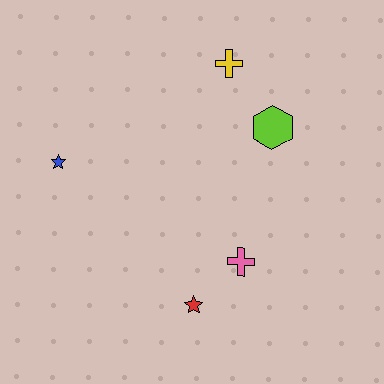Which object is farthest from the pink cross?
The blue star is farthest from the pink cross.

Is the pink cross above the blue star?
No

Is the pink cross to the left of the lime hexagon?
Yes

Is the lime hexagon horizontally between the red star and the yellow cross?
No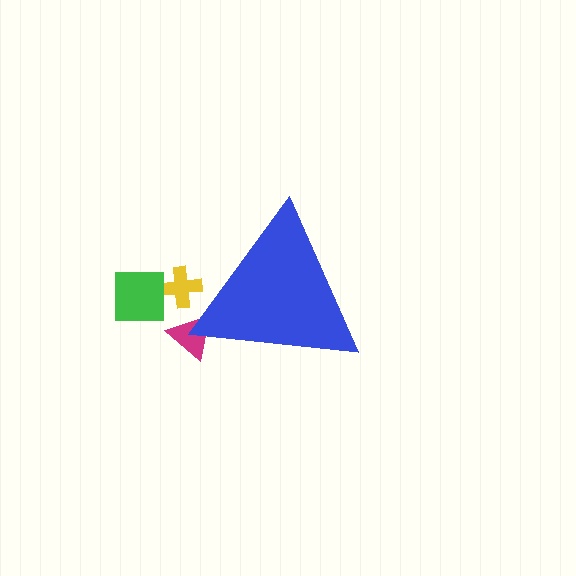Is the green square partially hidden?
No, the green square is fully visible.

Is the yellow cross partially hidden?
Yes, the yellow cross is partially hidden behind the blue triangle.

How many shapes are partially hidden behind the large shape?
2 shapes are partially hidden.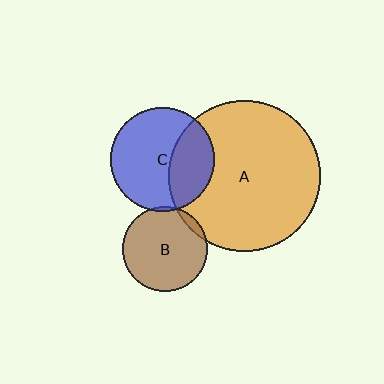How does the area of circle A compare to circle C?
Approximately 2.1 times.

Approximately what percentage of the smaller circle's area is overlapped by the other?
Approximately 35%.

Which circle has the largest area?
Circle A (orange).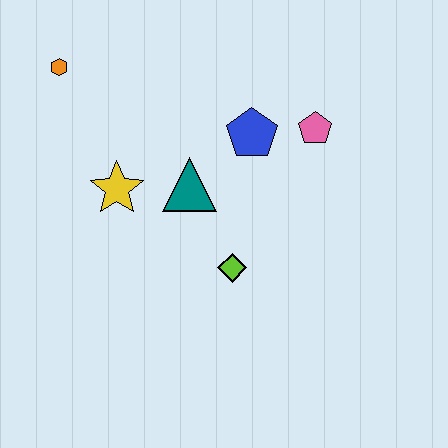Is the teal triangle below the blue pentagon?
Yes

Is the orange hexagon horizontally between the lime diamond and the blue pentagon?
No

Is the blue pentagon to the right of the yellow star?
Yes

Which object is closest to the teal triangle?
The yellow star is closest to the teal triangle.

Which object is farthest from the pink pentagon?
The orange hexagon is farthest from the pink pentagon.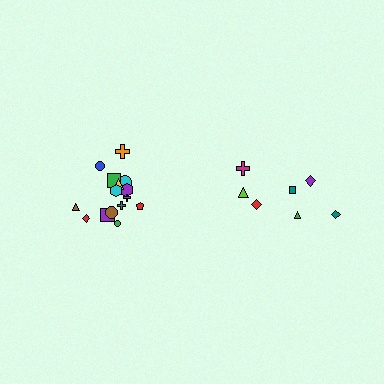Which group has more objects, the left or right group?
The left group.